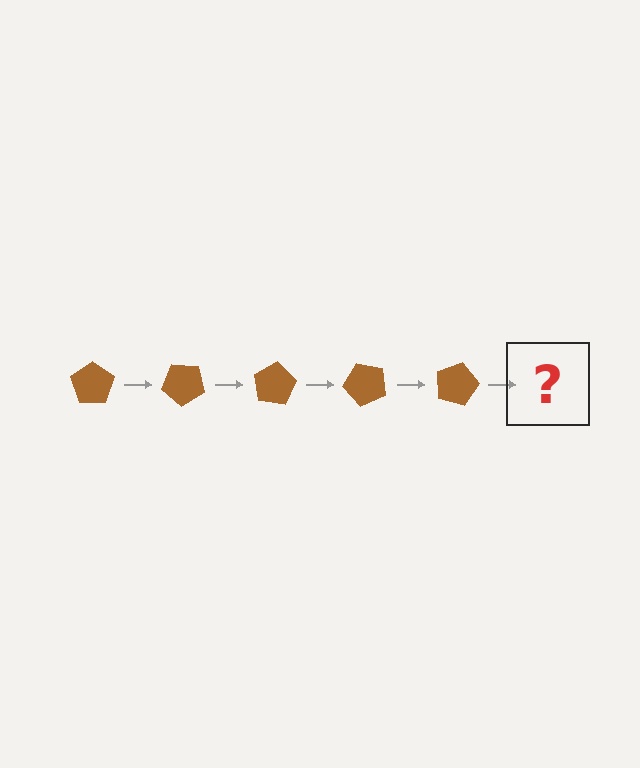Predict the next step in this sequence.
The next step is a brown pentagon rotated 200 degrees.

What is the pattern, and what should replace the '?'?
The pattern is that the pentagon rotates 40 degrees each step. The '?' should be a brown pentagon rotated 200 degrees.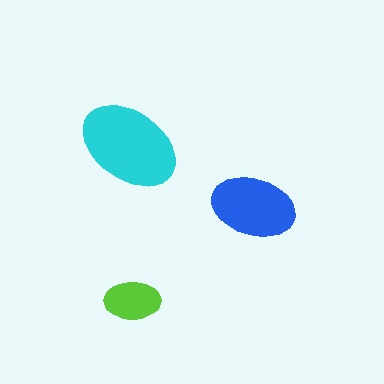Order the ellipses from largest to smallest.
the cyan one, the blue one, the lime one.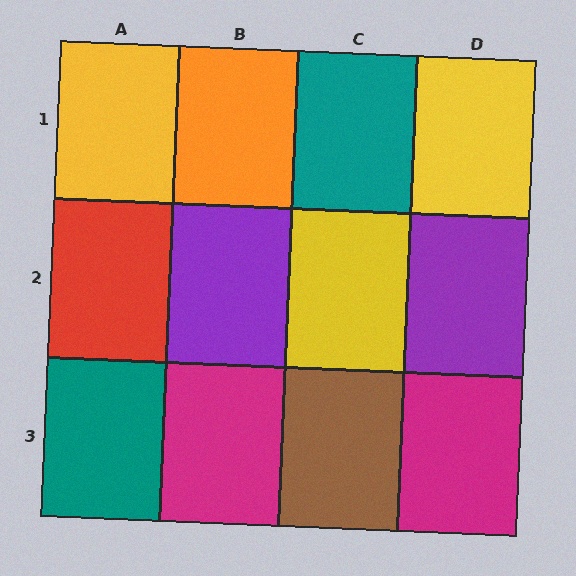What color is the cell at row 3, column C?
Brown.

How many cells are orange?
1 cell is orange.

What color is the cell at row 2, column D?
Purple.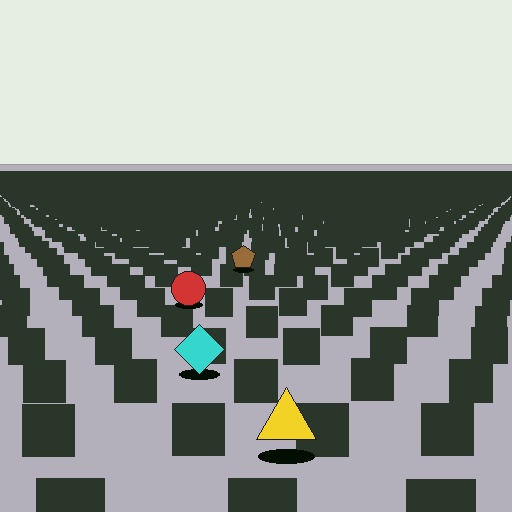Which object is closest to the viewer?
The yellow triangle is closest. The texture marks near it are larger and more spread out.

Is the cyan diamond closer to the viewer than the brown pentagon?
Yes. The cyan diamond is closer — you can tell from the texture gradient: the ground texture is coarser near it.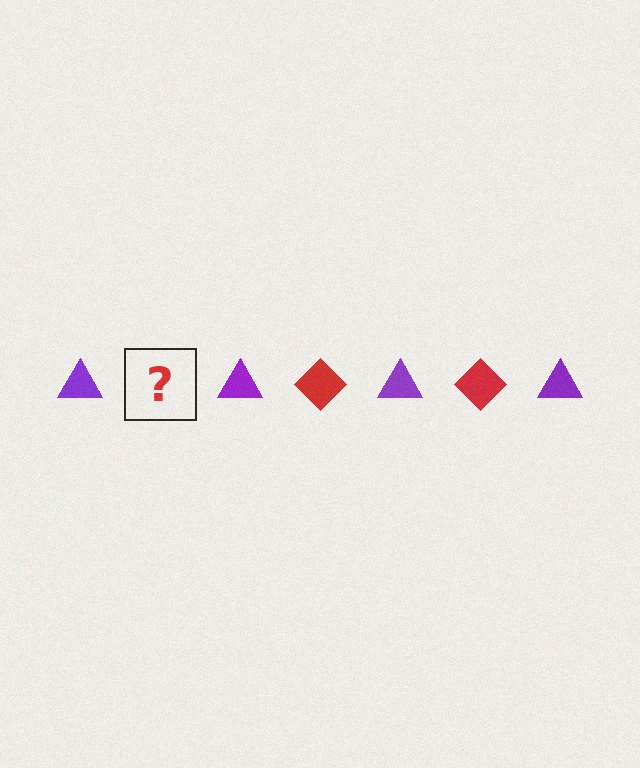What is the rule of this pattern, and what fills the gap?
The rule is that the pattern alternates between purple triangle and red diamond. The gap should be filled with a red diamond.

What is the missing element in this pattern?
The missing element is a red diamond.